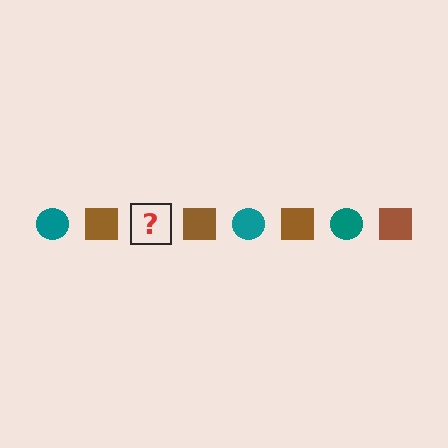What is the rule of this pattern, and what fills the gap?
The rule is that the pattern alternates between teal circle and brown square. The gap should be filled with a teal circle.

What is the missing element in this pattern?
The missing element is a teal circle.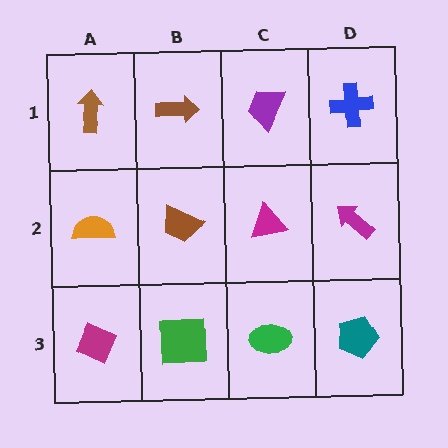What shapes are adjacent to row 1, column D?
A magenta arrow (row 2, column D), a purple trapezoid (row 1, column C).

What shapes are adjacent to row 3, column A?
An orange semicircle (row 2, column A), a green square (row 3, column B).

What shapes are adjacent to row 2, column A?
A brown arrow (row 1, column A), a magenta diamond (row 3, column A), a brown trapezoid (row 2, column B).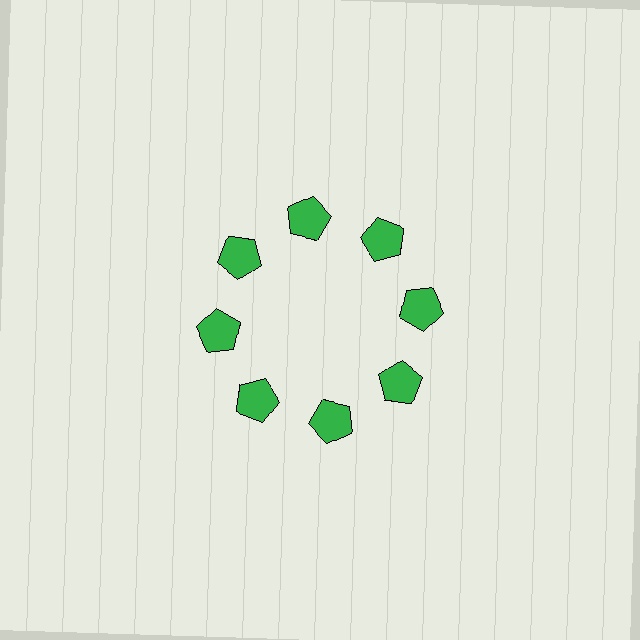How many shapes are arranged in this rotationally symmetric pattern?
There are 8 shapes, arranged in 8 groups of 1.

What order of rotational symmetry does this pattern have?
This pattern has 8-fold rotational symmetry.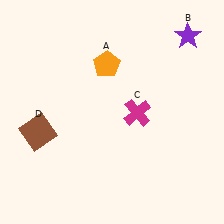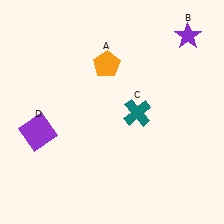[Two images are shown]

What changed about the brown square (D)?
In Image 1, D is brown. In Image 2, it changed to purple.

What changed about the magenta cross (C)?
In Image 1, C is magenta. In Image 2, it changed to teal.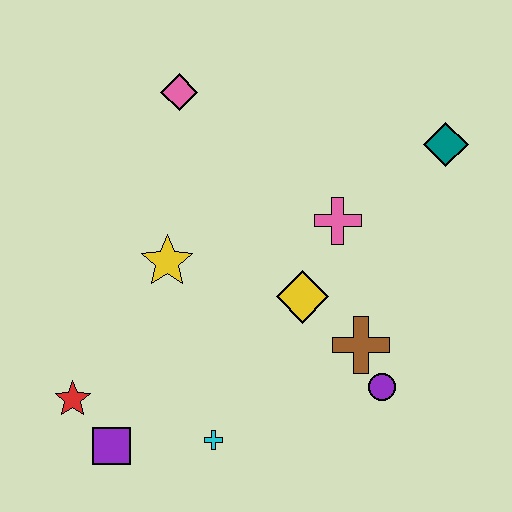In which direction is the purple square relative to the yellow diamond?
The purple square is to the left of the yellow diamond.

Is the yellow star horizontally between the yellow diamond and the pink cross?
No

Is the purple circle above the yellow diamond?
No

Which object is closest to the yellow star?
The yellow diamond is closest to the yellow star.